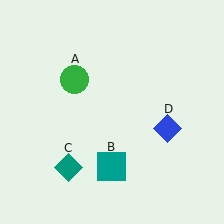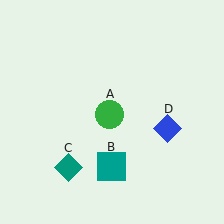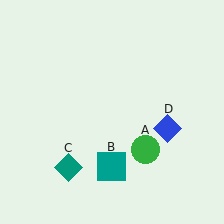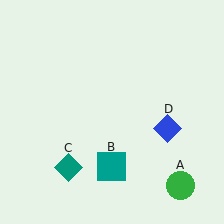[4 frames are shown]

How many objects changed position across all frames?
1 object changed position: green circle (object A).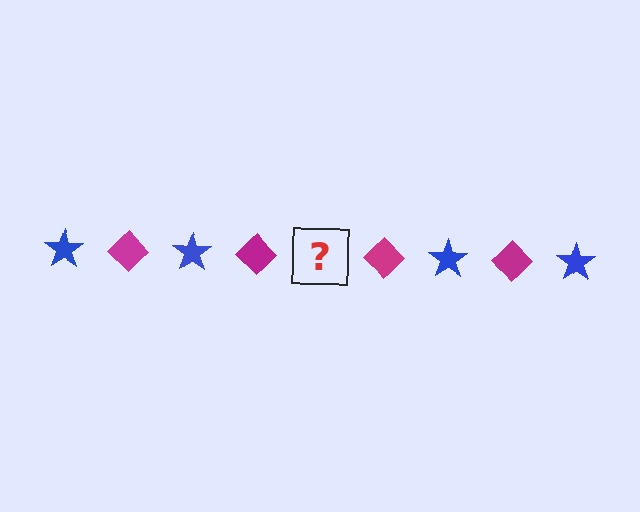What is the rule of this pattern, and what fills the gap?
The rule is that the pattern alternates between blue star and magenta diamond. The gap should be filled with a blue star.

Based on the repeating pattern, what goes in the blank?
The blank should be a blue star.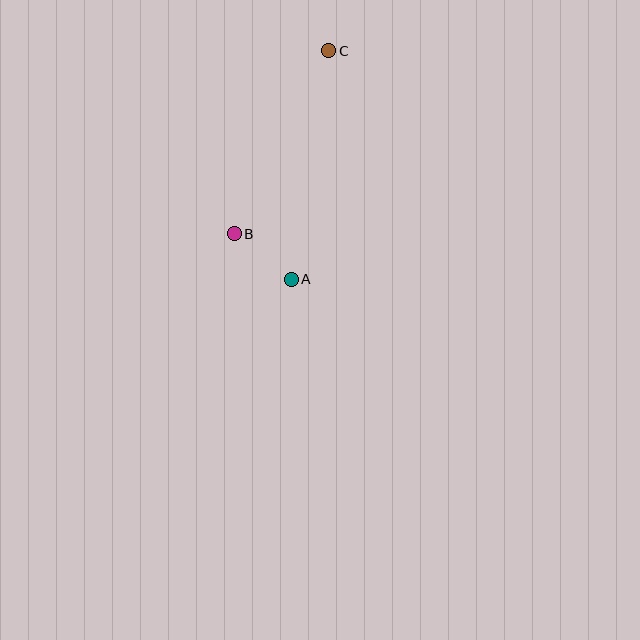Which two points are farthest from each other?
Points A and C are farthest from each other.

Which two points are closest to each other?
Points A and B are closest to each other.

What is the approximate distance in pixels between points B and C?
The distance between B and C is approximately 206 pixels.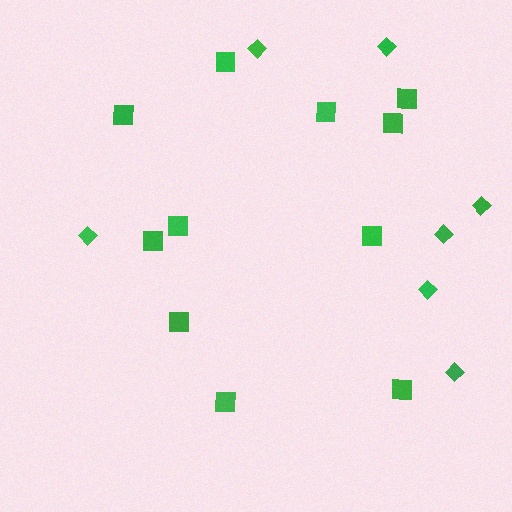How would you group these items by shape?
There are 2 groups: one group of squares (11) and one group of diamonds (7).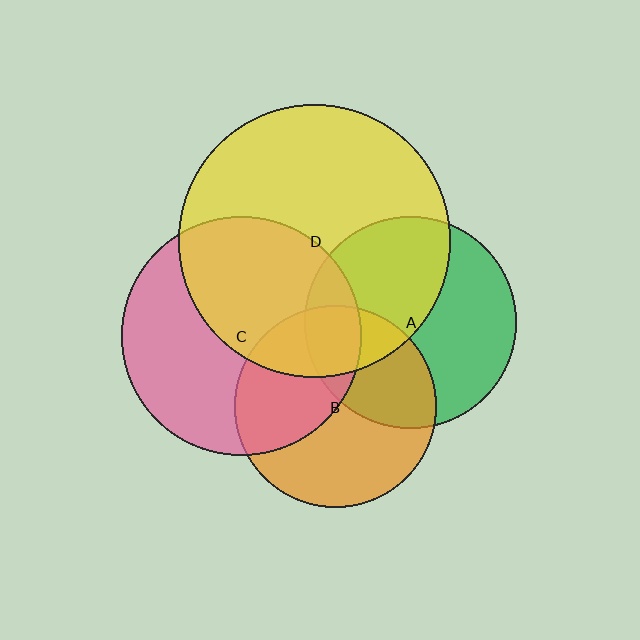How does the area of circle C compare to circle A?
Approximately 1.3 times.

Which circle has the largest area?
Circle D (yellow).